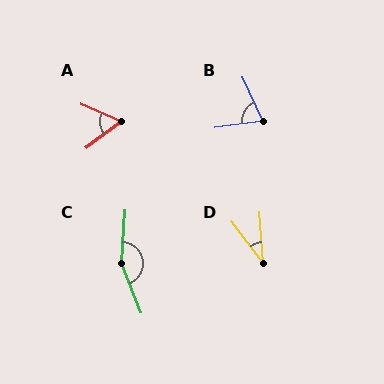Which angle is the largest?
C, at approximately 154 degrees.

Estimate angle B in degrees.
Approximately 73 degrees.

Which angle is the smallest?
D, at approximately 34 degrees.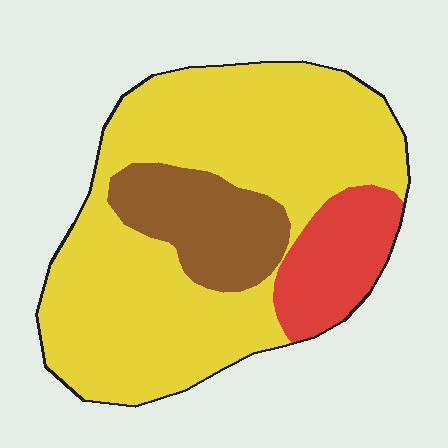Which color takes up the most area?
Yellow, at roughly 70%.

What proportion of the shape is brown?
Brown covers roughly 15% of the shape.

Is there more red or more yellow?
Yellow.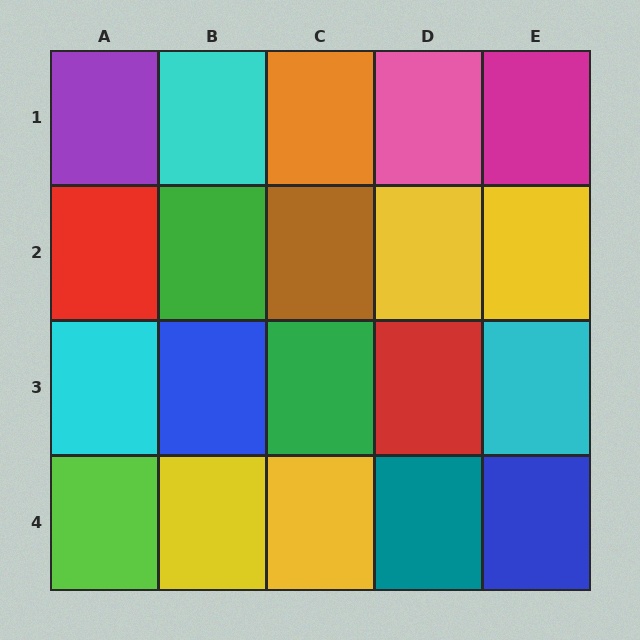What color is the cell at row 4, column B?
Yellow.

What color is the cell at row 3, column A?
Cyan.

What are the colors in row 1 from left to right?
Purple, cyan, orange, pink, magenta.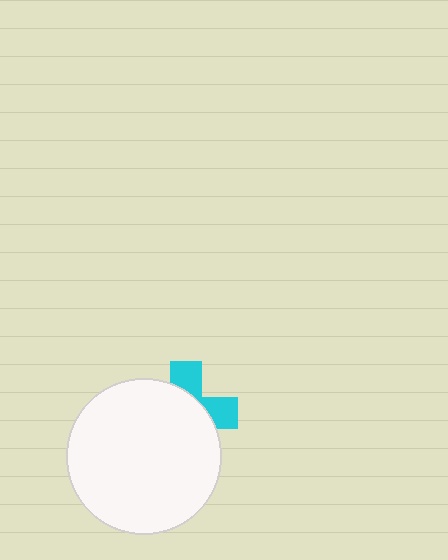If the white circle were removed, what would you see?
You would see the complete cyan cross.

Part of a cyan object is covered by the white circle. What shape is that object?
It is a cross.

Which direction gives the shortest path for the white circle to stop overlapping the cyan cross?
Moving toward the lower-left gives the shortest separation.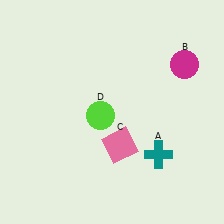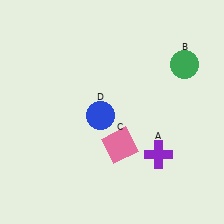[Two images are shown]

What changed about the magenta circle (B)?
In Image 1, B is magenta. In Image 2, it changed to green.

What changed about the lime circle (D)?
In Image 1, D is lime. In Image 2, it changed to blue.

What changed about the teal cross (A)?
In Image 1, A is teal. In Image 2, it changed to purple.